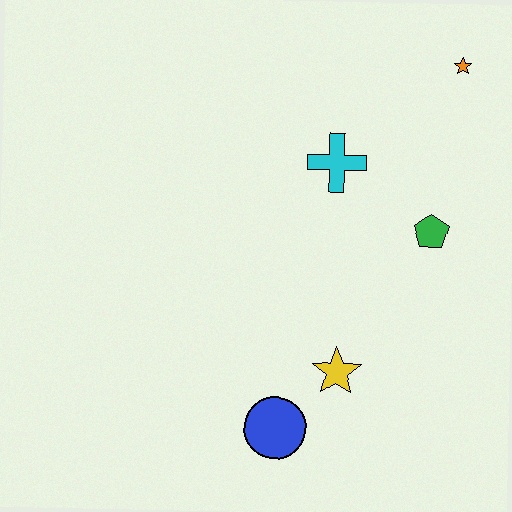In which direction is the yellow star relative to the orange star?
The yellow star is below the orange star.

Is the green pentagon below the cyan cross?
Yes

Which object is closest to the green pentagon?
The cyan cross is closest to the green pentagon.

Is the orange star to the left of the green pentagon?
No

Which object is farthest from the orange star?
The blue circle is farthest from the orange star.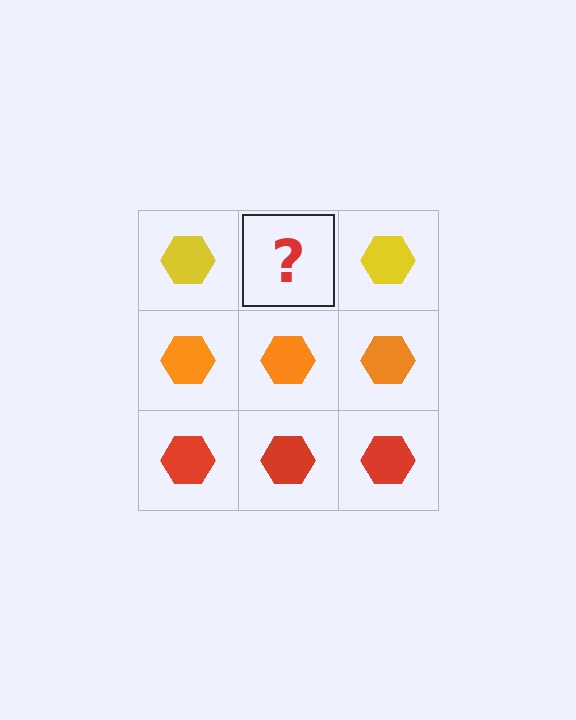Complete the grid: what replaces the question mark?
The question mark should be replaced with a yellow hexagon.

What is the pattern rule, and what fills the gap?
The rule is that each row has a consistent color. The gap should be filled with a yellow hexagon.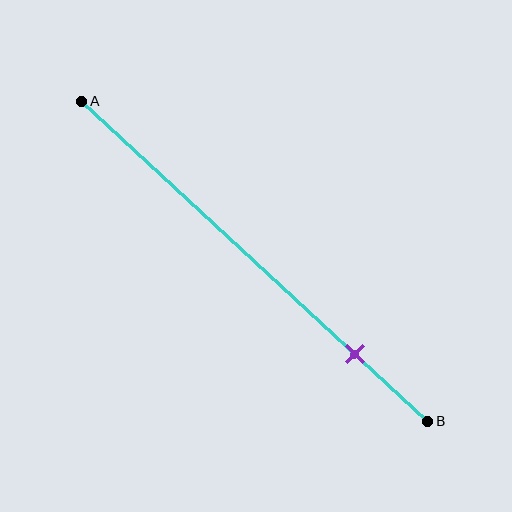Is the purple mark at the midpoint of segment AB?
No, the mark is at about 80% from A, not at the 50% midpoint.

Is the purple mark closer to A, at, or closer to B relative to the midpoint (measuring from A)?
The purple mark is closer to point B than the midpoint of segment AB.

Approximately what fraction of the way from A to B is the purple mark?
The purple mark is approximately 80% of the way from A to B.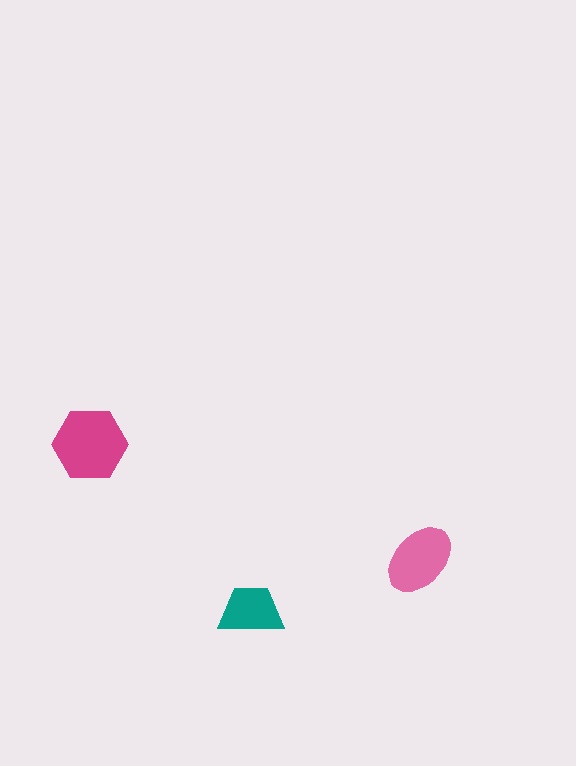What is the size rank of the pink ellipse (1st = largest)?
2nd.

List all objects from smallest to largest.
The teal trapezoid, the pink ellipse, the magenta hexagon.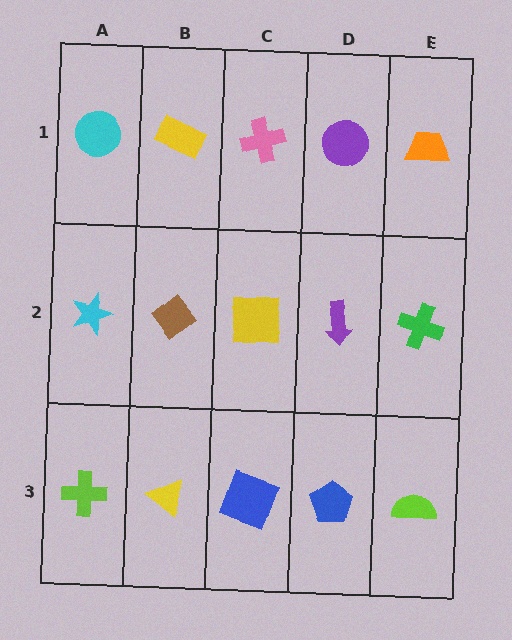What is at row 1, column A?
A cyan circle.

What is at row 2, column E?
A green cross.